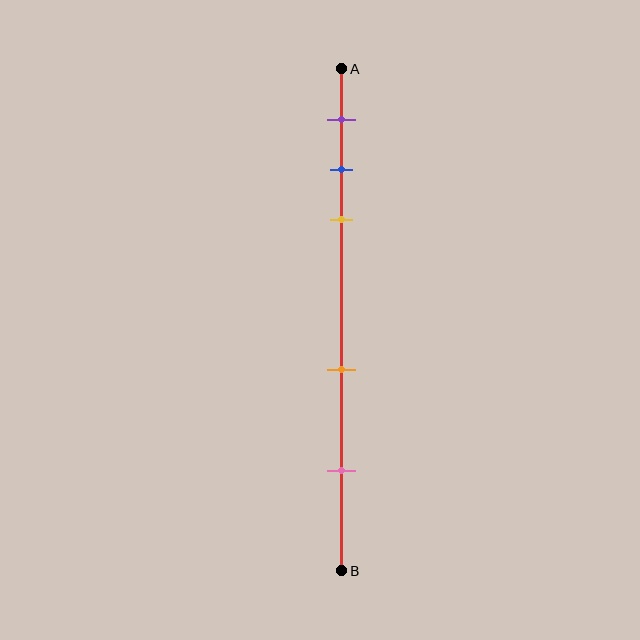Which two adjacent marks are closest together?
The blue and yellow marks are the closest adjacent pair.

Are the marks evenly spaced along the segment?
No, the marks are not evenly spaced.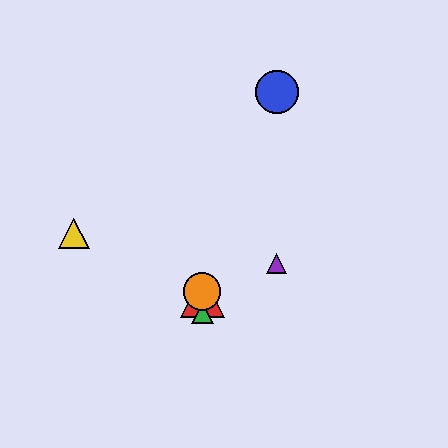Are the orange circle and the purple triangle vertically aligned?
No, the orange circle is at x≈202 and the purple triangle is at x≈277.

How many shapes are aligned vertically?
3 shapes (the red triangle, the green triangle, the orange circle) are aligned vertically.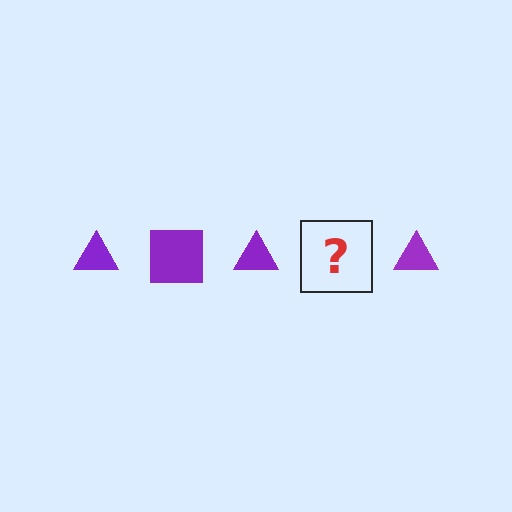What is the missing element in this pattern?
The missing element is a purple square.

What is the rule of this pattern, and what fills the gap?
The rule is that the pattern cycles through triangle, square shapes in purple. The gap should be filled with a purple square.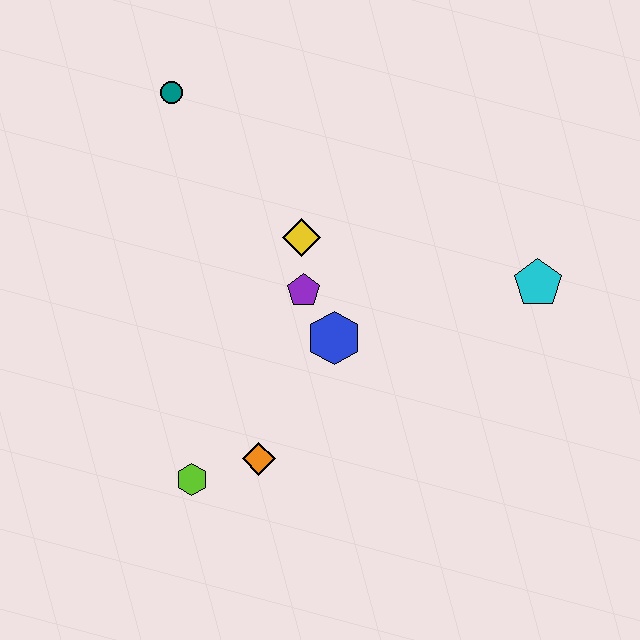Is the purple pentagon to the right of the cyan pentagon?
No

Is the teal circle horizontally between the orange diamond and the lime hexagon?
No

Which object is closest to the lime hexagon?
The orange diamond is closest to the lime hexagon.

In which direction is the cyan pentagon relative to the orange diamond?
The cyan pentagon is to the right of the orange diamond.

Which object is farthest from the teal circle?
The cyan pentagon is farthest from the teal circle.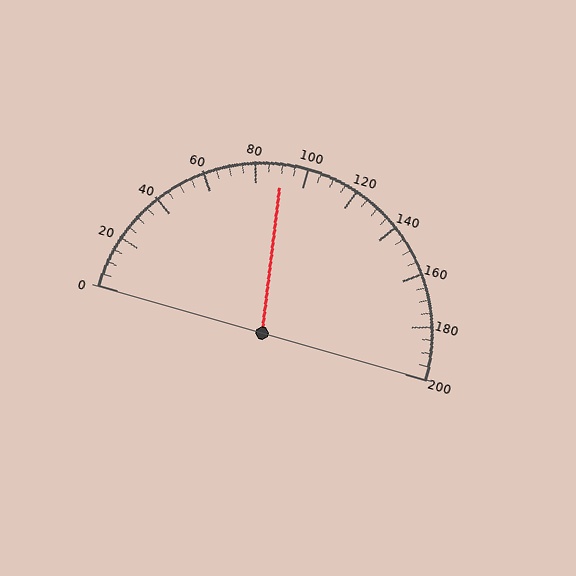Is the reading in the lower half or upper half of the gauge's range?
The reading is in the lower half of the range (0 to 200).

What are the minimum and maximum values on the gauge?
The gauge ranges from 0 to 200.